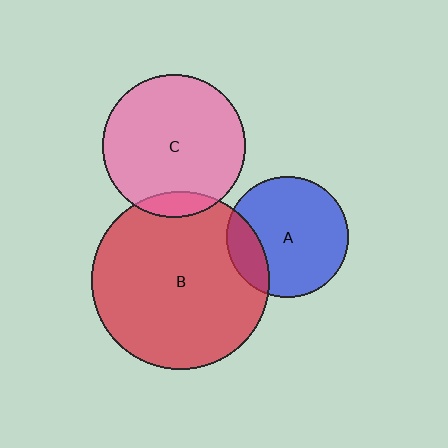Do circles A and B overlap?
Yes.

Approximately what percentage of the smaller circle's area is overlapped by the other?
Approximately 20%.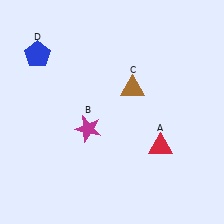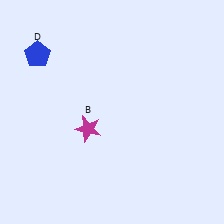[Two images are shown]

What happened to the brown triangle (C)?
The brown triangle (C) was removed in Image 2. It was in the top-right area of Image 1.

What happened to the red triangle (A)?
The red triangle (A) was removed in Image 2. It was in the bottom-right area of Image 1.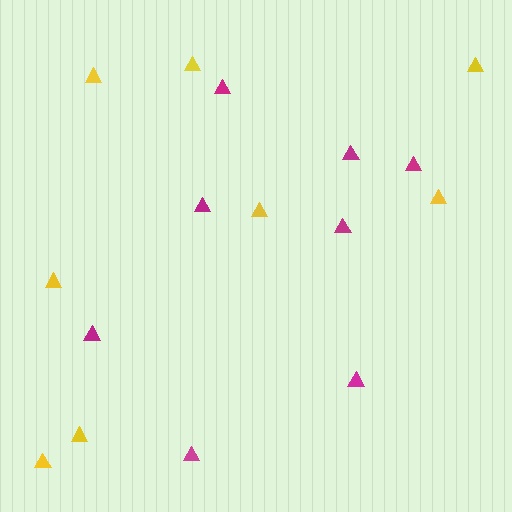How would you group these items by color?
There are 2 groups: one group of yellow triangles (8) and one group of magenta triangles (8).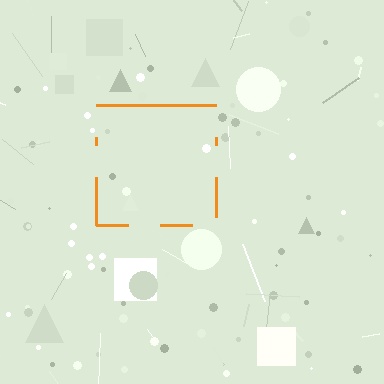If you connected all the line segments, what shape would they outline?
They would outline a square.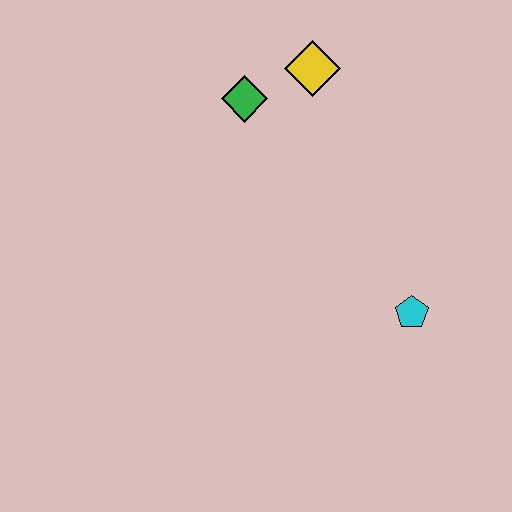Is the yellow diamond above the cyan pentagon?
Yes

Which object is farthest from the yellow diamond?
The cyan pentagon is farthest from the yellow diamond.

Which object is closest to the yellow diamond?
The green diamond is closest to the yellow diamond.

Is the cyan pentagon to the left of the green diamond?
No